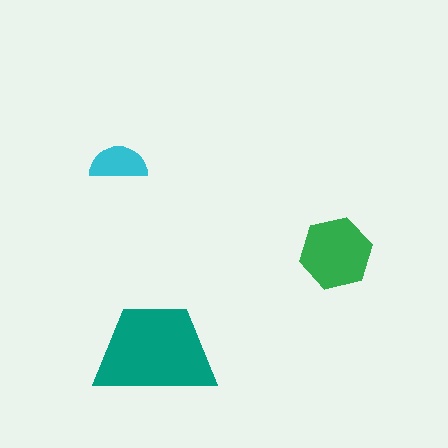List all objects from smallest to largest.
The cyan semicircle, the green hexagon, the teal trapezoid.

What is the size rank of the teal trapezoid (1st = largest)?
1st.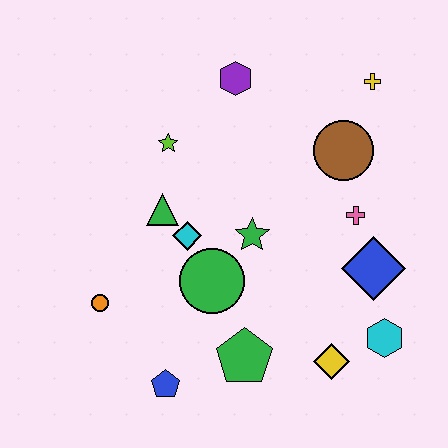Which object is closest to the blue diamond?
The pink cross is closest to the blue diamond.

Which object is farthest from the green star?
The yellow cross is farthest from the green star.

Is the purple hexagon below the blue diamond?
No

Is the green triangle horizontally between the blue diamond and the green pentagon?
No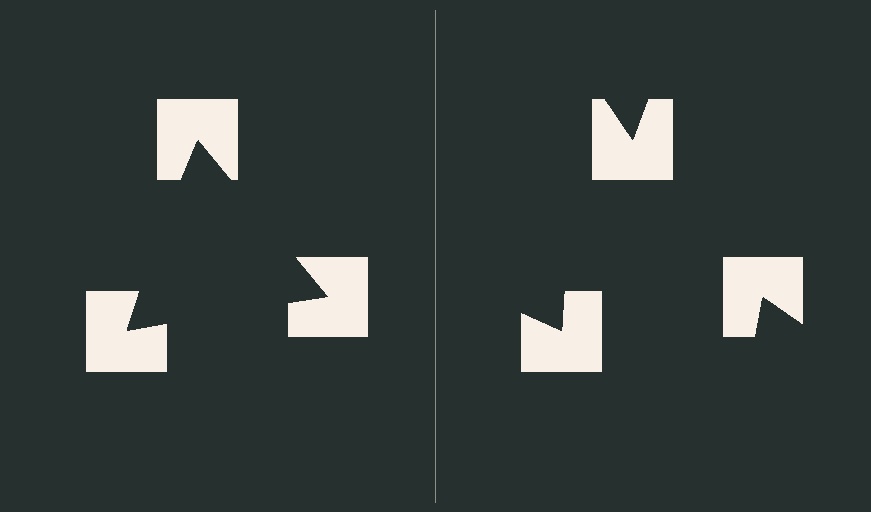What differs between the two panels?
The notched squares are positioned identically on both sides; only the wedge orientations differ. On the left they align to a triangle; on the right they are misaligned.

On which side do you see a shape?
An illusory triangle appears on the left side. On the right side the wedge cuts are rotated, so no coherent shape forms.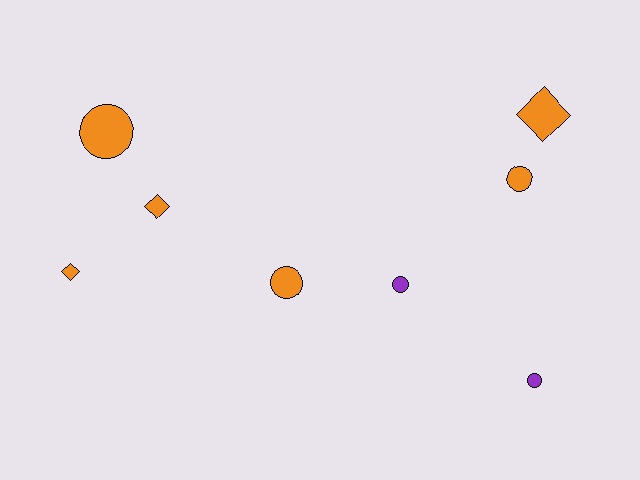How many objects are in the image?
There are 8 objects.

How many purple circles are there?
There are 2 purple circles.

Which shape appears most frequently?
Circle, with 5 objects.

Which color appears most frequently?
Orange, with 6 objects.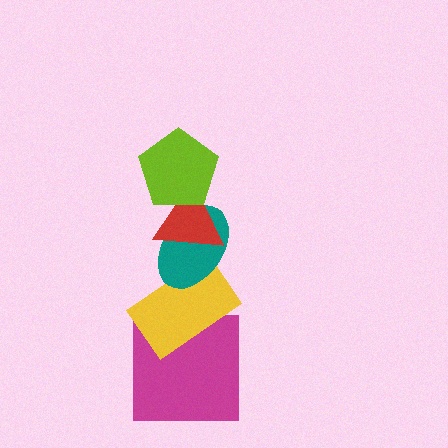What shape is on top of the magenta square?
The yellow rectangle is on top of the magenta square.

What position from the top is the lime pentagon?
The lime pentagon is 1st from the top.